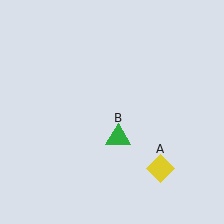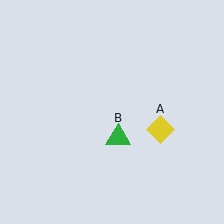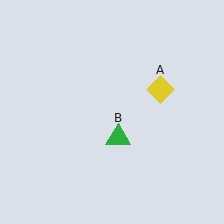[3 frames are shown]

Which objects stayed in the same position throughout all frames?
Green triangle (object B) remained stationary.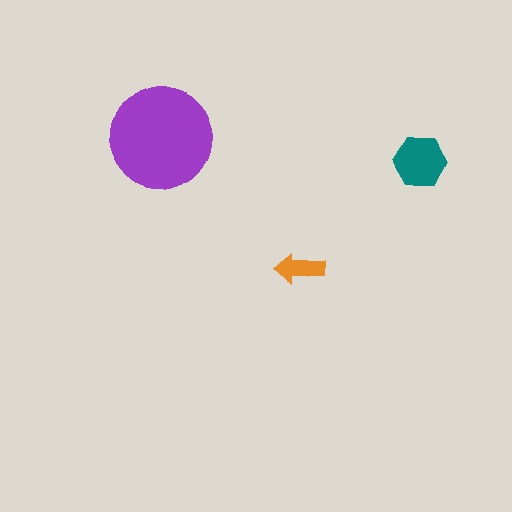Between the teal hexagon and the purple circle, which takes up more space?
The purple circle.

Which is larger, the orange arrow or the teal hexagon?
The teal hexagon.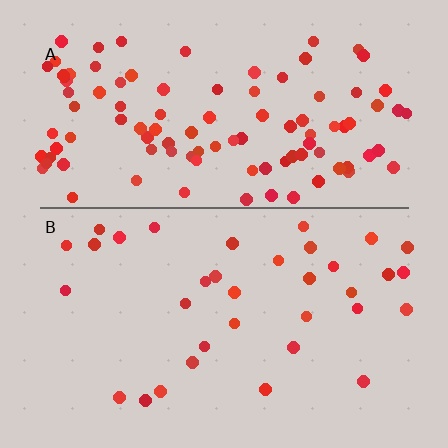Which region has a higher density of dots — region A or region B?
A (the top).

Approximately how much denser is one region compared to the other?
Approximately 3.0× — region A over region B.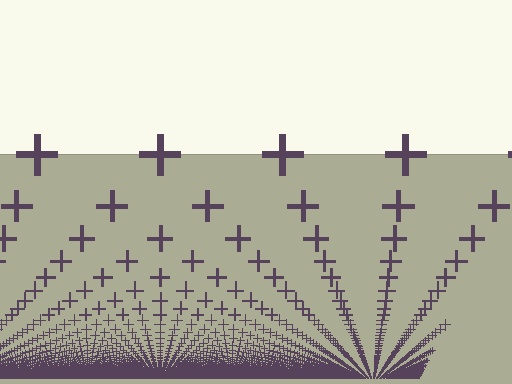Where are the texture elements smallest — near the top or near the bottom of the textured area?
Near the bottom.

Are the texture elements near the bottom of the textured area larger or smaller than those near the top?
Smaller. The gradient is inverted — elements near the bottom are smaller and denser.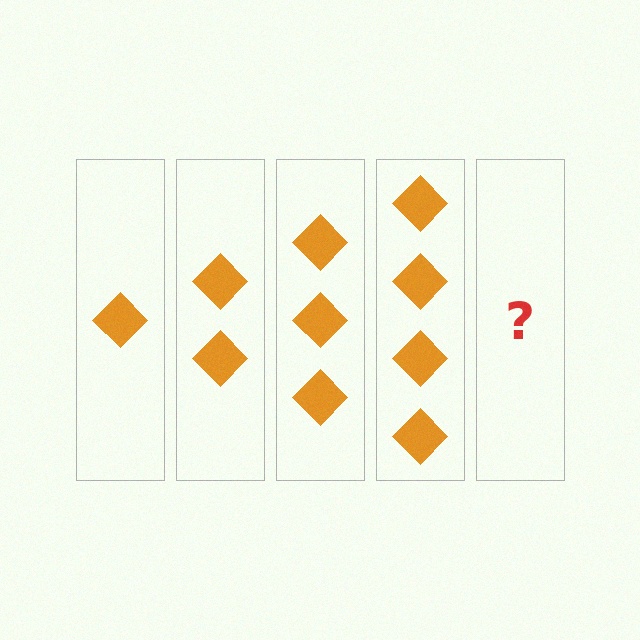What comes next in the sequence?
The next element should be 5 diamonds.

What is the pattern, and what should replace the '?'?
The pattern is that each step adds one more diamond. The '?' should be 5 diamonds.